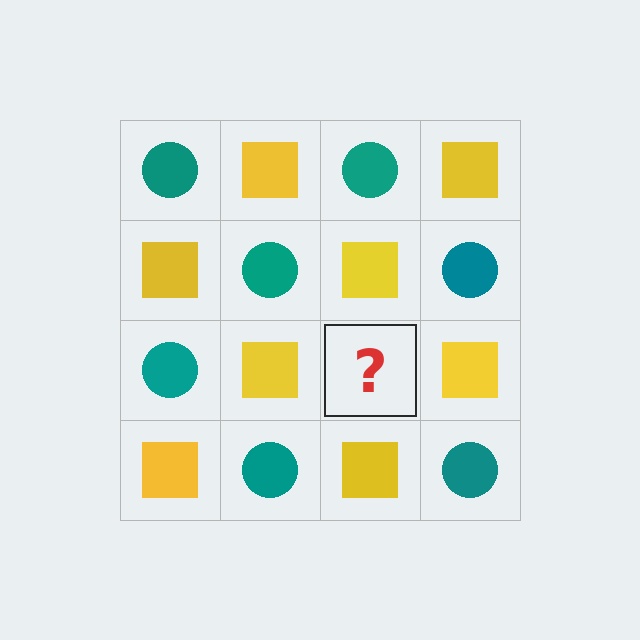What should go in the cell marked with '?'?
The missing cell should contain a teal circle.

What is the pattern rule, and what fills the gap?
The rule is that it alternates teal circle and yellow square in a checkerboard pattern. The gap should be filled with a teal circle.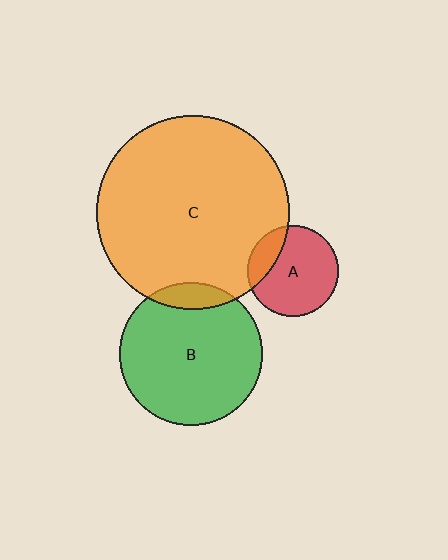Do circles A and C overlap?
Yes.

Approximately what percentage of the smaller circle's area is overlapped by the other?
Approximately 20%.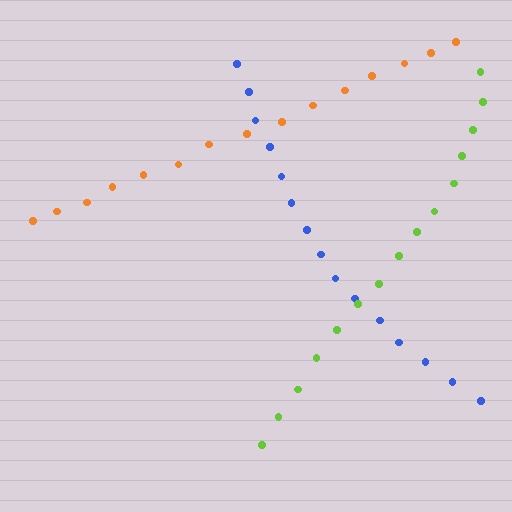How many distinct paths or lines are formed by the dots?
There are 3 distinct paths.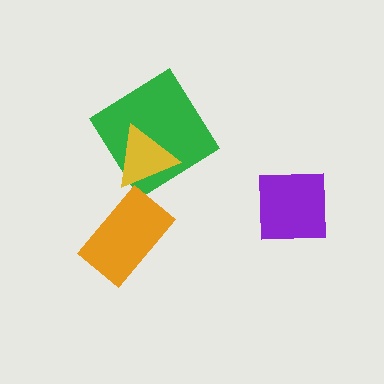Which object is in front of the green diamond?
The yellow triangle is in front of the green diamond.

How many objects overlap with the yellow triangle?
1 object overlaps with the yellow triangle.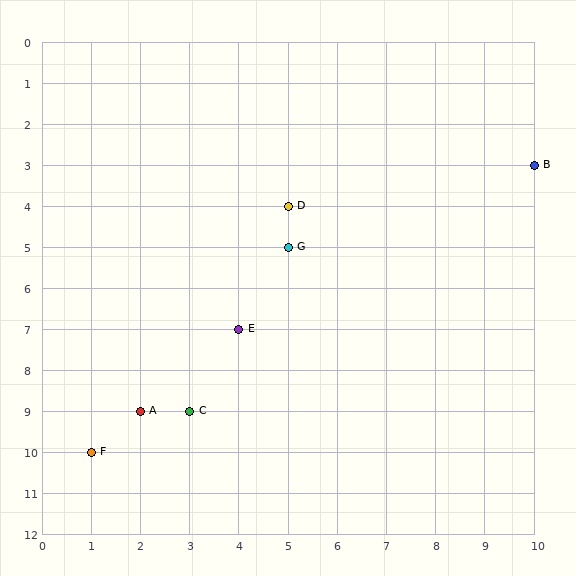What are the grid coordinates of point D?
Point D is at grid coordinates (5, 4).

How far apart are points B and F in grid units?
Points B and F are 9 columns and 7 rows apart (about 11.4 grid units diagonally).